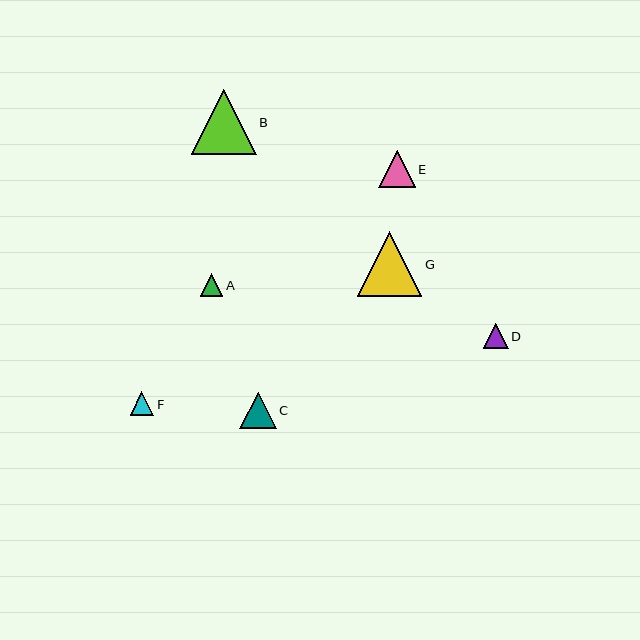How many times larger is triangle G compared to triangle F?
Triangle G is approximately 2.8 times the size of triangle F.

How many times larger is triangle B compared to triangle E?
Triangle B is approximately 1.8 times the size of triangle E.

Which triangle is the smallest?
Triangle A is the smallest with a size of approximately 22 pixels.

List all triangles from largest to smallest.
From largest to smallest: B, G, E, C, D, F, A.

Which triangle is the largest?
Triangle B is the largest with a size of approximately 65 pixels.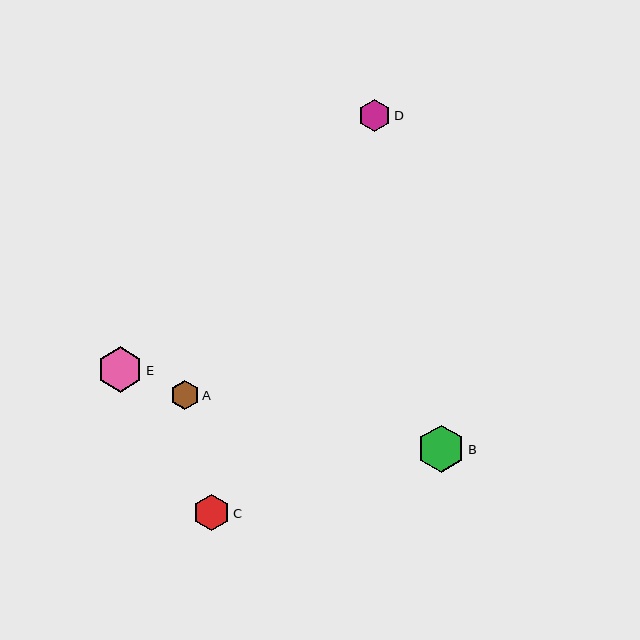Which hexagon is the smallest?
Hexagon A is the smallest with a size of approximately 29 pixels.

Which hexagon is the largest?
Hexagon B is the largest with a size of approximately 47 pixels.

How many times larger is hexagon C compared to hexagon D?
Hexagon C is approximately 1.1 times the size of hexagon D.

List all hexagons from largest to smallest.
From largest to smallest: B, E, C, D, A.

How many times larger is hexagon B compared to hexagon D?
Hexagon B is approximately 1.5 times the size of hexagon D.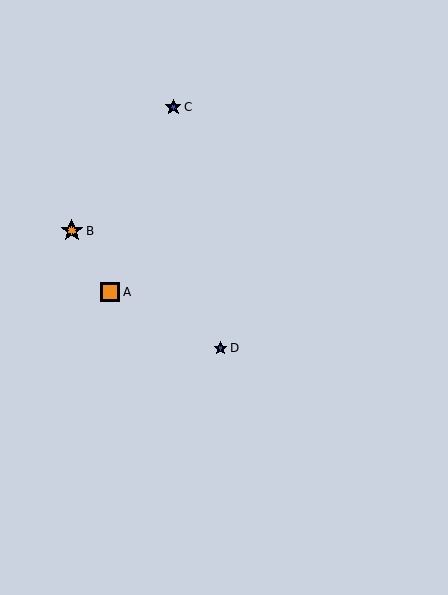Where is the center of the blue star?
The center of the blue star is at (221, 348).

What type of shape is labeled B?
Shape B is an orange star.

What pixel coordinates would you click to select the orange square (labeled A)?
Click at (110, 292) to select the orange square A.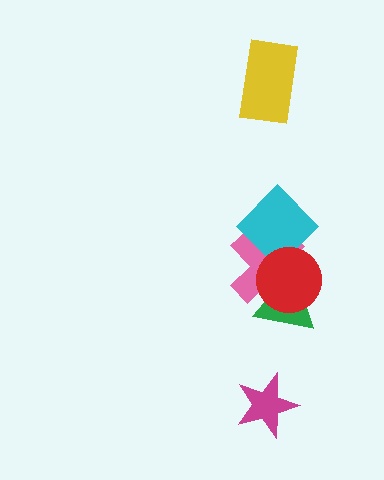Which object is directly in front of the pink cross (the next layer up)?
The green triangle is directly in front of the pink cross.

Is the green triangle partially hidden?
Yes, it is partially covered by another shape.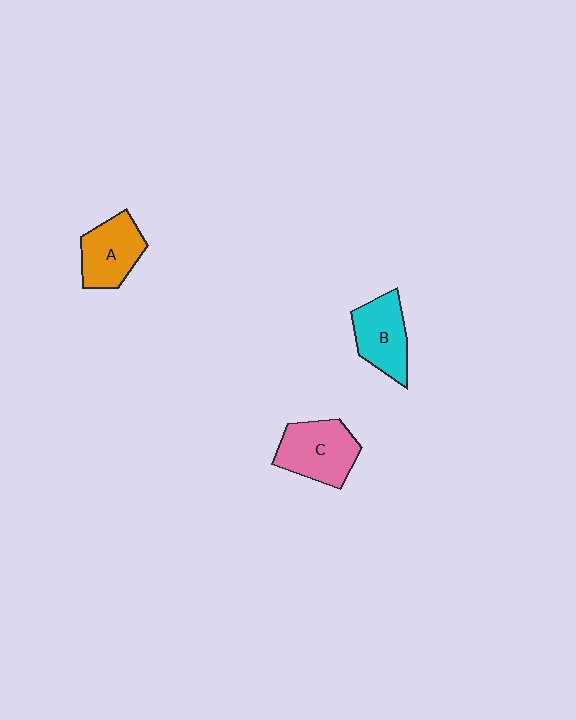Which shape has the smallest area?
Shape B (cyan).